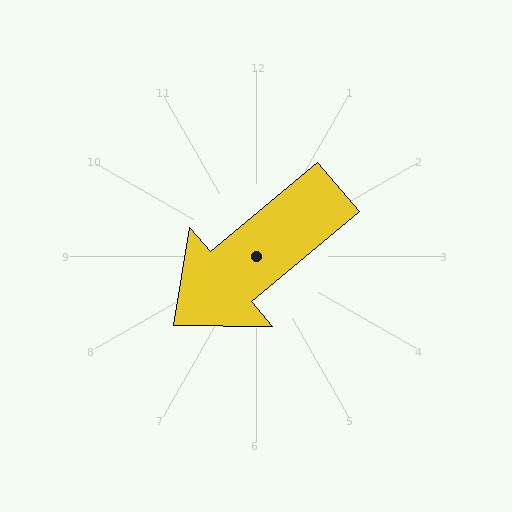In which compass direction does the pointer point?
Southwest.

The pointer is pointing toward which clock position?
Roughly 8 o'clock.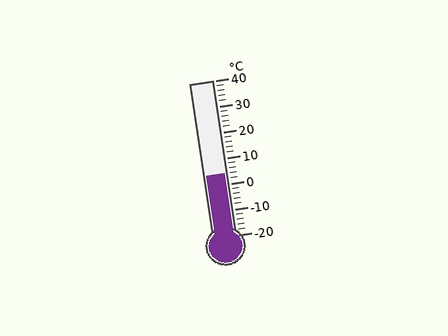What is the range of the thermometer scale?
The thermometer scale ranges from -20°C to 40°C.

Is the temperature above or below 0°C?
The temperature is above 0°C.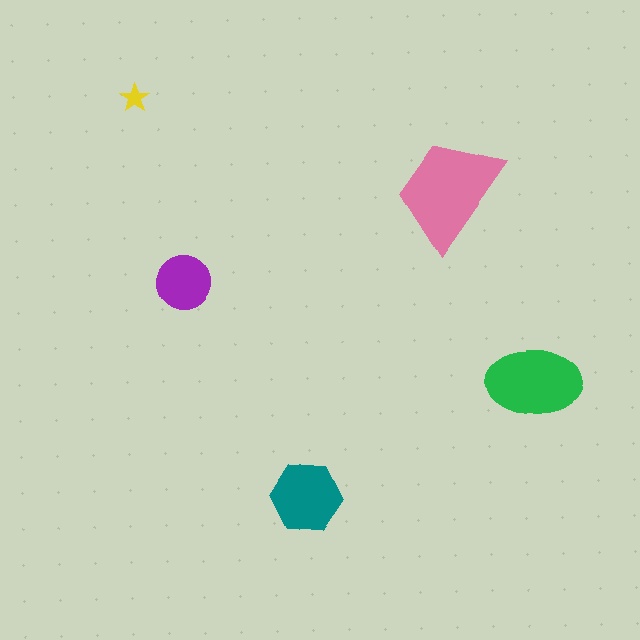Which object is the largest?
The pink trapezoid.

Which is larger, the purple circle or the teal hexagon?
The teal hexagon.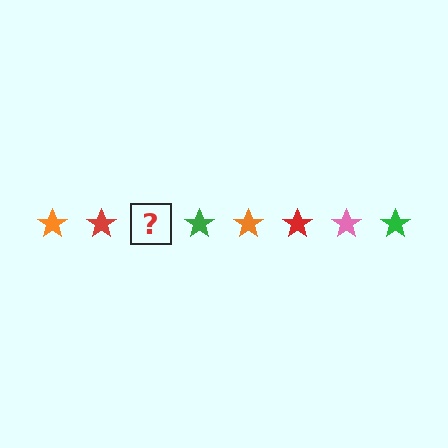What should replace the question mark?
The question mark should be replaced with a pink star.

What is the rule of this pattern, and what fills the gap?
The rule is that the pattern cycles through orange, red, pink, green stars. The gap should be filled with a pink star.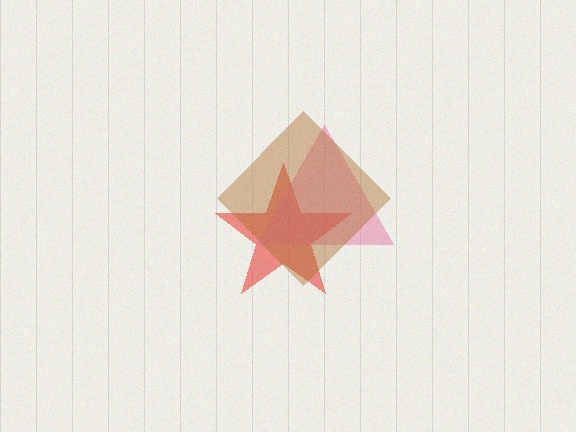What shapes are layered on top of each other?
The layered shapes are: a red star, a pink triangle, a brown diamond.